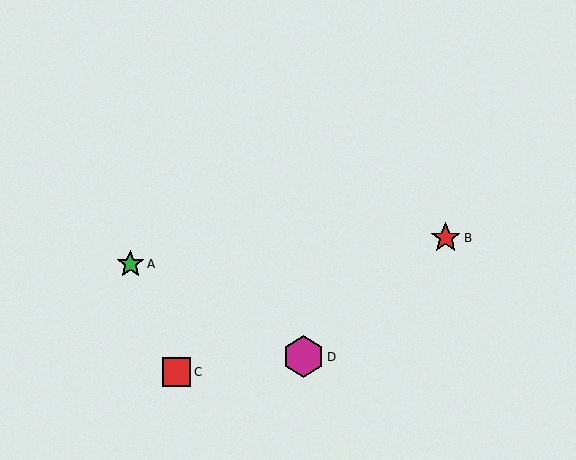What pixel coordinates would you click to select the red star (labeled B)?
Click at (446, 238) to select the red star B.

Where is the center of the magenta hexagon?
The center of the magenta hexagon is at (303, 357).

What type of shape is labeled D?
Shape D is a magenta hexagon.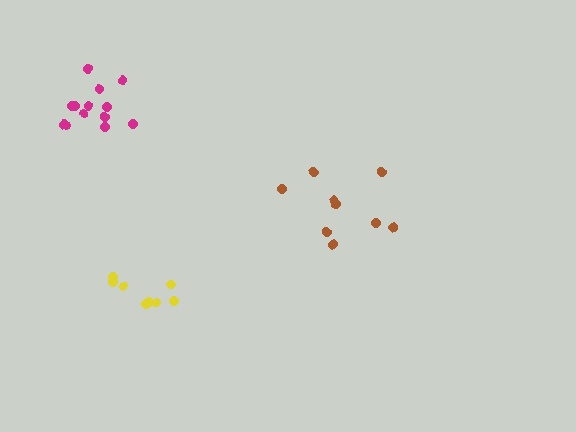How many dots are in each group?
Group 1: 8 dots, Group 2: 9 dots, Group 3: 13 dots (30 total).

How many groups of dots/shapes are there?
There are 3 groups.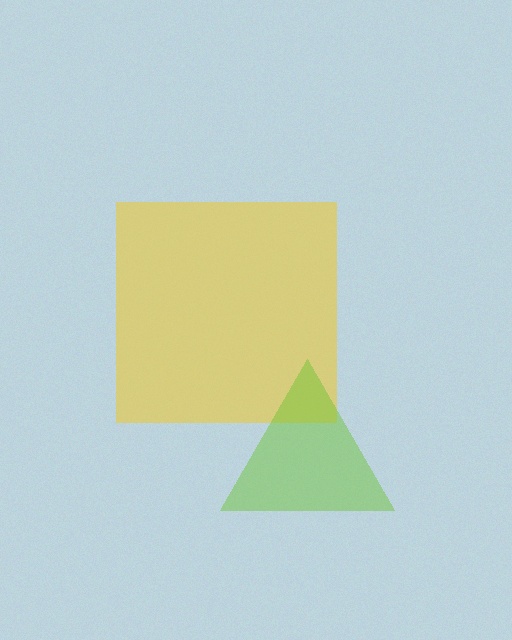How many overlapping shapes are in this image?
There are 2 overlapping shapes in the image.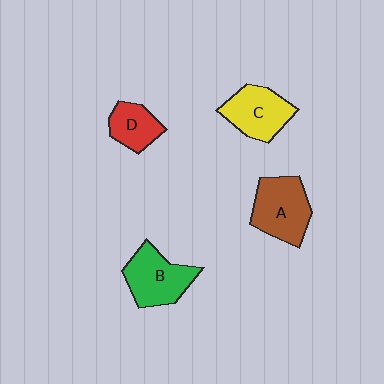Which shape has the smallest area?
Shape D (red).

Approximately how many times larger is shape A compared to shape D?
Approximately 1.6 times.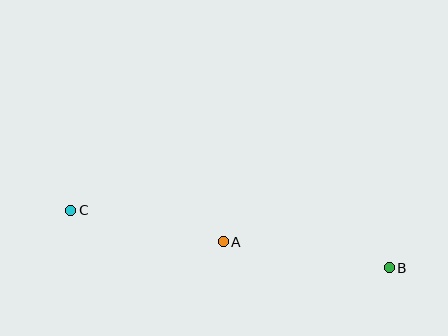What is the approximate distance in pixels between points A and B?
The distance between A and B is approximately 168 pixels.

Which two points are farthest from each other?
Points B and C are farthest from each other.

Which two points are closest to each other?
Points A and C are closest to each other.